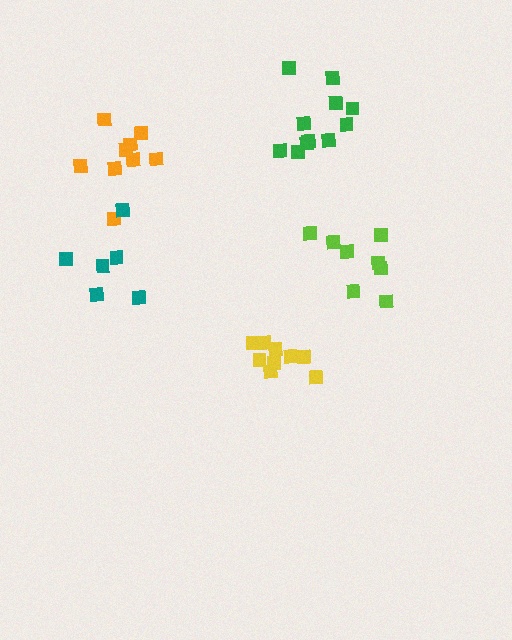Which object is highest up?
The green cluster is topmost.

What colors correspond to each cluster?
The clusters are colored: lime, orange, yellow, green, teal.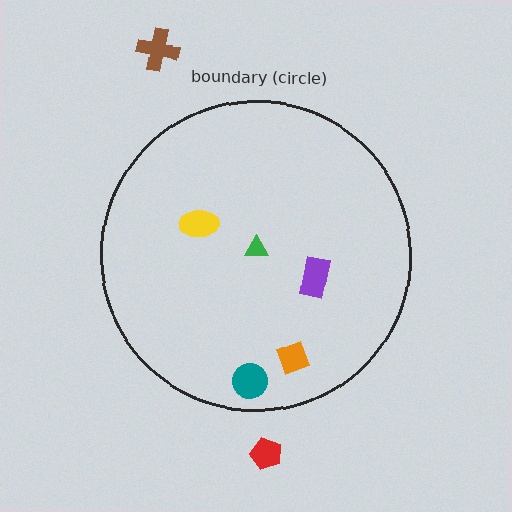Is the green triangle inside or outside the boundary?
Inside.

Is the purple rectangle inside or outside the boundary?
Inside.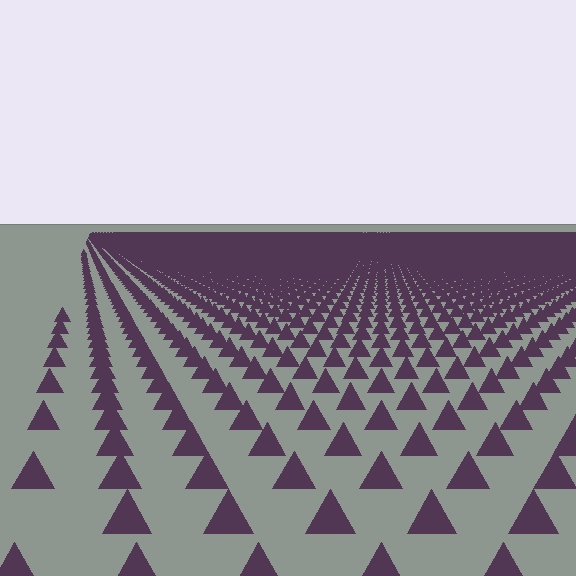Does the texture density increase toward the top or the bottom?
Density increases toward the top.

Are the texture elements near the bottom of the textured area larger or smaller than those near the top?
Larger. Near the bottom, elements are closer to the viewer and appear at a bigger on-screen size.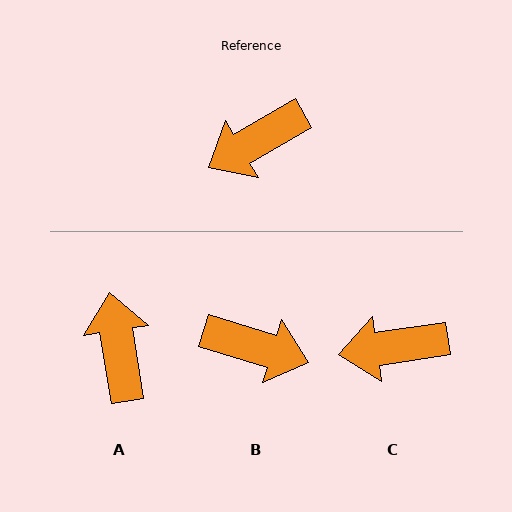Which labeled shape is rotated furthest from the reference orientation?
B, about 133 degrees away.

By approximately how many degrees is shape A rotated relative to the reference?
Approximately 111 degrees clockwise.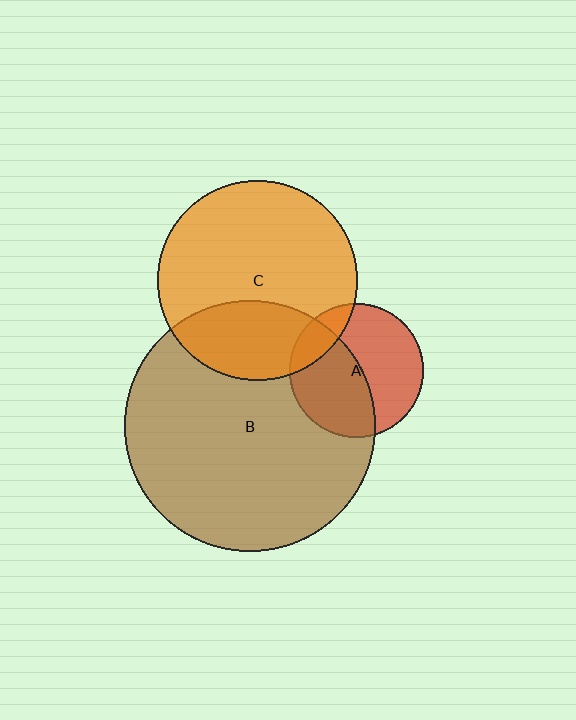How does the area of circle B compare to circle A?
Approximately 3.5 times.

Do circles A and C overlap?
Yes.